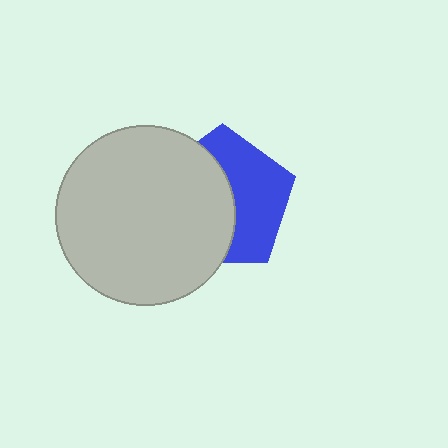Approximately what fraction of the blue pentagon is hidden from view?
Roughly 52% of the blue pentagon is hidden behind the light gray circle.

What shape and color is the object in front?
The object in front is a light gray circle.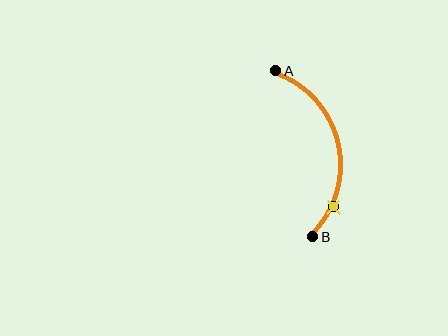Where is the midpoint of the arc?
The arc midpoint is the point on the curve farthest from the straight line joining A and B. It sits to the right of that line.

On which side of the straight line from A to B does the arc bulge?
The arc bulges to the right of the straight line connecting A and B.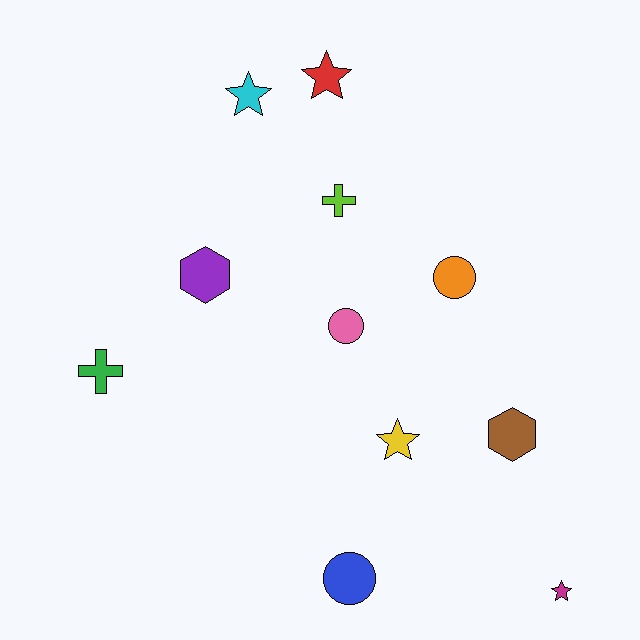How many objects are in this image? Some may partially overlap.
There are 11 objects.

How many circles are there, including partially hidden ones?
There are 3 circles.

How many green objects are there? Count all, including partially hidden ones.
There is 1 green object.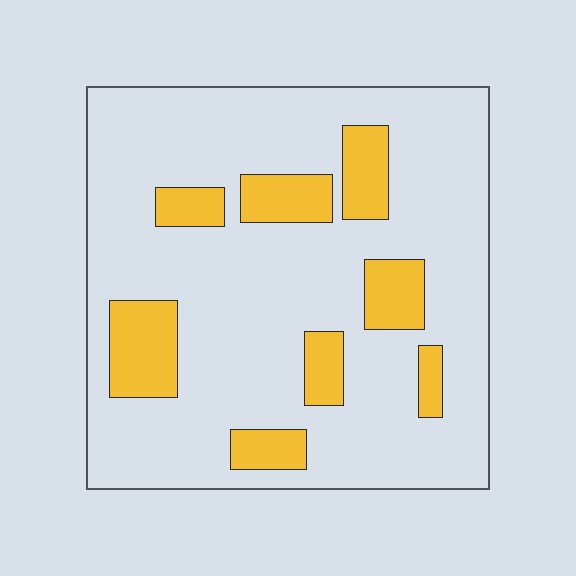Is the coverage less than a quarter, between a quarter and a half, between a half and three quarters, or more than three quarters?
Less than a quarter.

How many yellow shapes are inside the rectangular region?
8.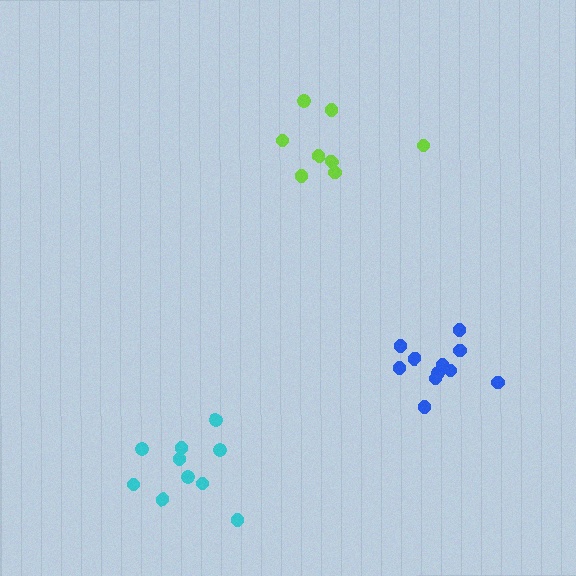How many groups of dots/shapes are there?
There are 3 groups.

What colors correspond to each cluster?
The clusters are colored: blue, cyan, lime.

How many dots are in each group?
Group 1: 11 dots, Group 2: 10 dots, Group 3: 8 dots (29 total).